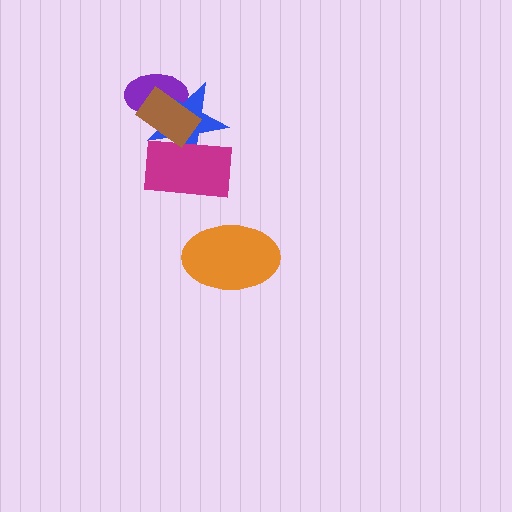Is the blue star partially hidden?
Yes, it is partially covered by another shape.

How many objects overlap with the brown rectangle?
3 objects overlap with the brown rectangle.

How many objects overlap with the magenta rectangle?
2 objects overlap with the magenta rectangle.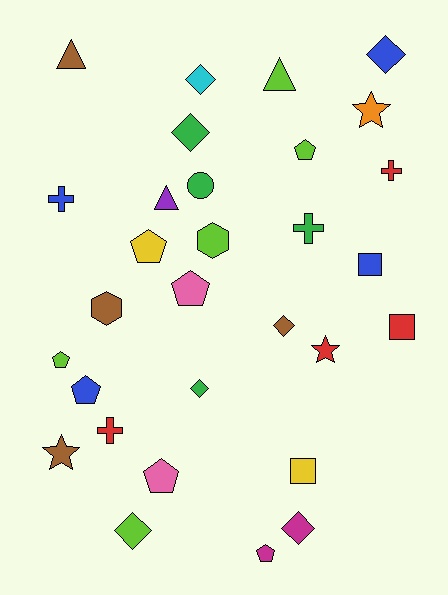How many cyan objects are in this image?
There is 1 cyan object.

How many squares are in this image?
There are 3 squares.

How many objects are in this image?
There are 30 objects.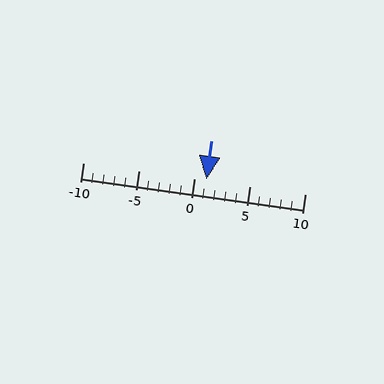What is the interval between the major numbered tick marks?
The major tick marks are spaced 5 units apart.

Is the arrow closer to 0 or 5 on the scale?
The arrow is closer to 0.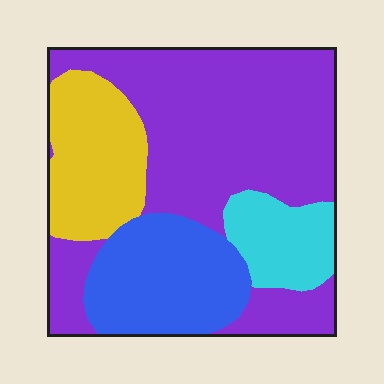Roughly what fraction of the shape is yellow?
Yellow covers around 15% of the shape.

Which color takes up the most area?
Purple, at roughly 50%.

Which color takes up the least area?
Cyan, at roughly 10%.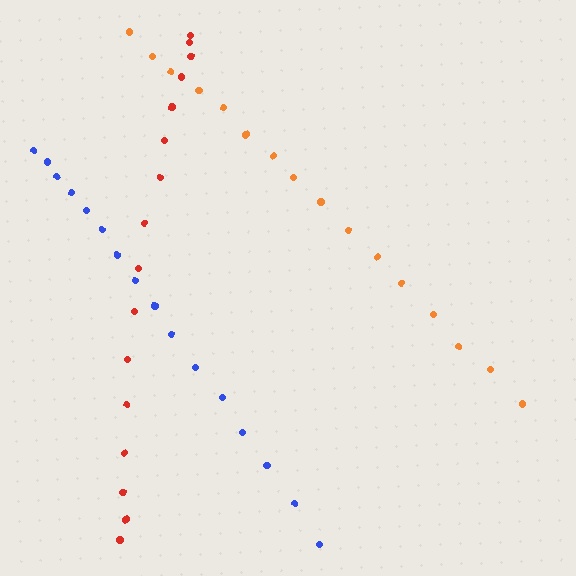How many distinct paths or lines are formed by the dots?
There are 3 distinct paths.